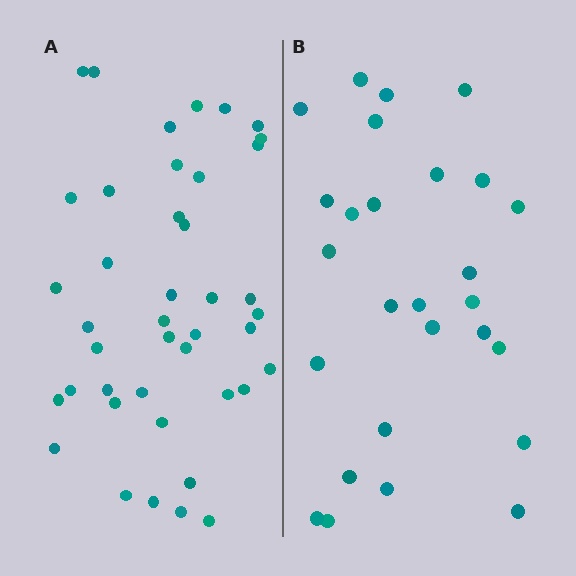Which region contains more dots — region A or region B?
Region A (the left region) has more dots.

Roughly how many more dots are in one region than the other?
Region A has approximately 15 more dots than region B.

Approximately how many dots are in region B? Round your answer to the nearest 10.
About 30 dots. (The exact count is 27, which rounds to 30.)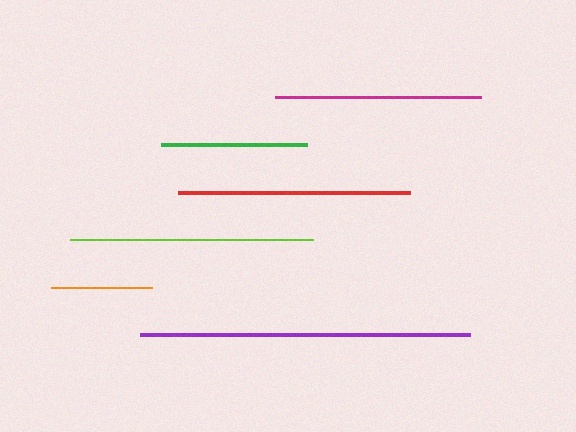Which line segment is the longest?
The purple line is the longest at approximately 330 pixels.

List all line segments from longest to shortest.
From longest to shortest: purple, lime, red, magenta, green, orange.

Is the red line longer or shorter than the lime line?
The lime line is longer than the red line.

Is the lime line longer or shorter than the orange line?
The lime line is longer than the orange line.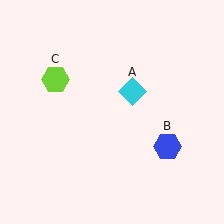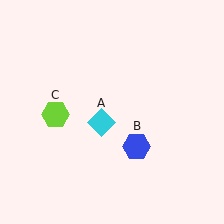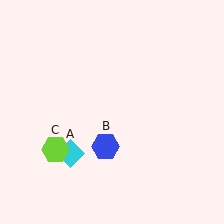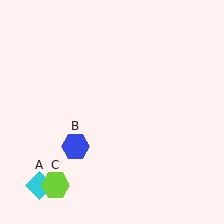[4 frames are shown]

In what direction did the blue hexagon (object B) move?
The blue hexagon (object B) moved left.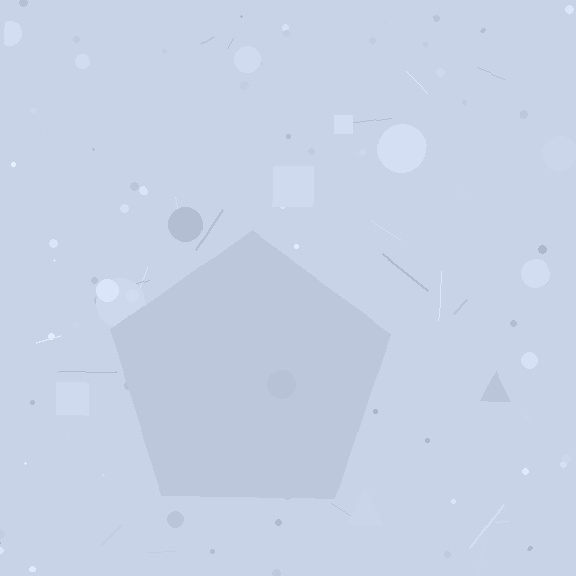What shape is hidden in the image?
A pentagon is hidden in the image.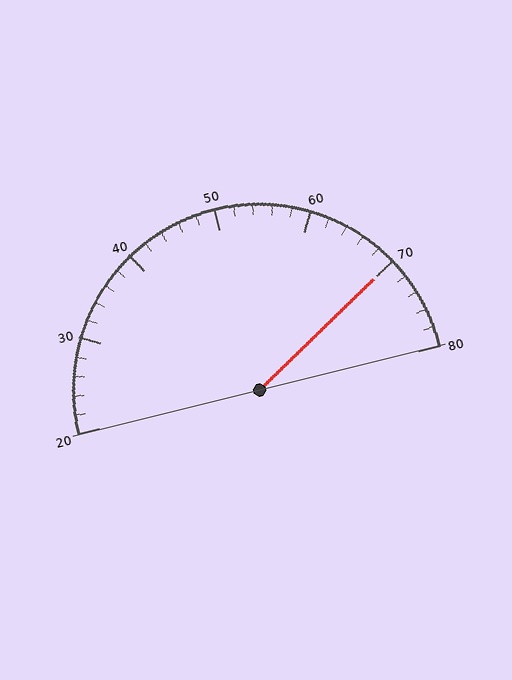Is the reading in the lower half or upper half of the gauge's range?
The reading is in the upper half of the range (20 to 80).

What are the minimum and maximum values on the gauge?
The gauge ranges from 20 to 80.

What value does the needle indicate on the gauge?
The needle indicates approximately 70.